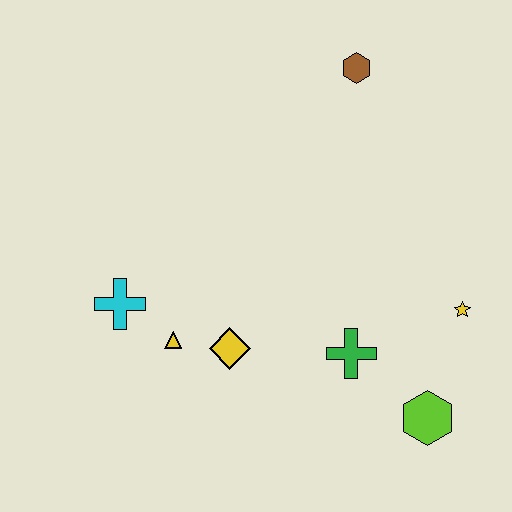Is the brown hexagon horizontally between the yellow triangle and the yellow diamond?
No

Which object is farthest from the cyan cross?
The yellow star is farthest from the cyan cross.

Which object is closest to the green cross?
The lime hexagon is closest to the green cross.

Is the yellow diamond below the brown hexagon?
Yes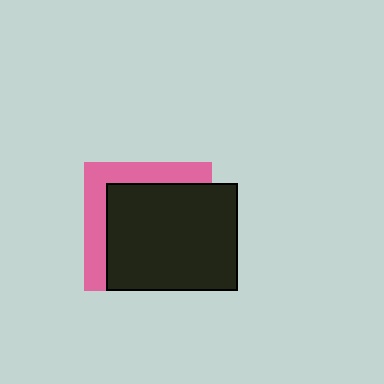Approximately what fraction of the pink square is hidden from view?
Roughly 69% of the pink square is hidden behind the black rectangle.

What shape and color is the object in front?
The object in front is a black rectangle.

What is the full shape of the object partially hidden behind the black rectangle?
The partially hidden object is a pink square.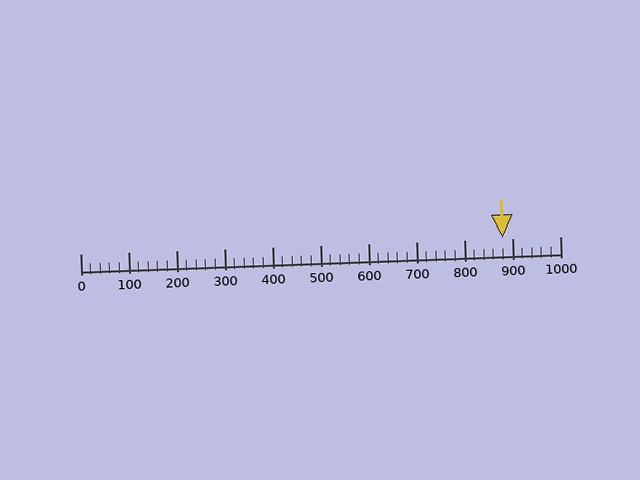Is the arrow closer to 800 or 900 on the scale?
The arrow is closer to 900.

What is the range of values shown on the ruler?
The ruler shows values from 0 to 1000.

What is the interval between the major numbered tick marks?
The major tick marks are spaced 100 units apart.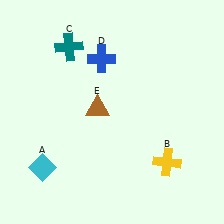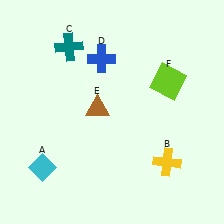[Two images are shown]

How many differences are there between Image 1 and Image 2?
There is 1 difference between the two images.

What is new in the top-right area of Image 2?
A lime square (F) was added in the top-right area of Image 2.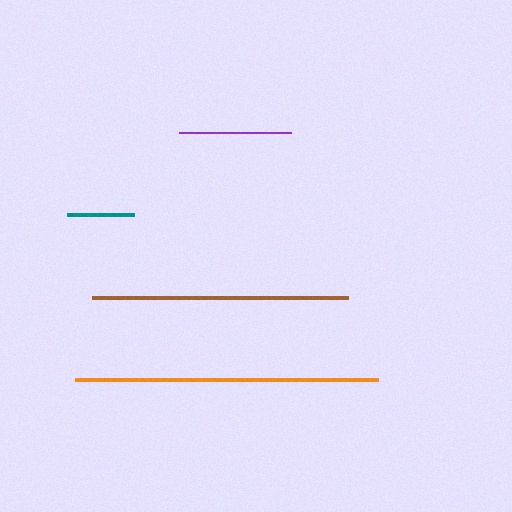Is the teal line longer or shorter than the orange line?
The orange line is longer than the teal line.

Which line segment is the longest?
The orange line is the longest at approximately 303 pixels.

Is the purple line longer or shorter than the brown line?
The brown line is longer than the purple line.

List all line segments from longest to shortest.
From longest to shortest: orange, brown, purple, teal.